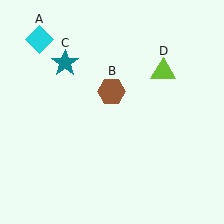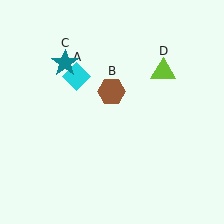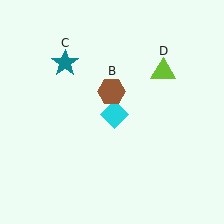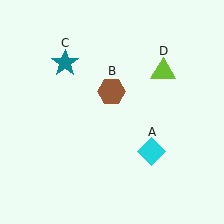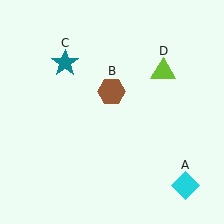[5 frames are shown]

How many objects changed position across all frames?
1 object changed position: cyan diamond (object A).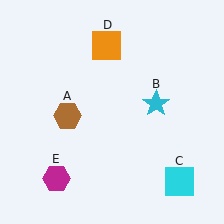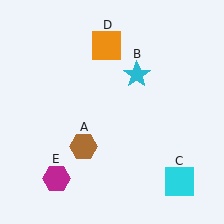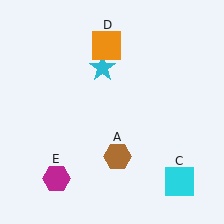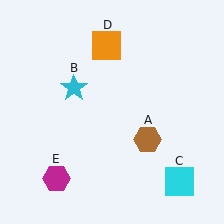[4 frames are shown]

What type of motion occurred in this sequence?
The brown hexagon (object A), cyan star (object B) rotated counterclockwise around the center of the scene.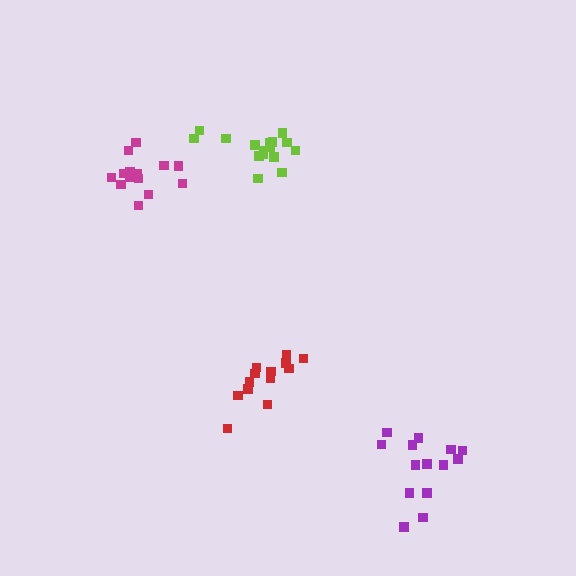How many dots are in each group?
Group 1: 14 dots, Group 2: 15 dots, Group 3: 13 dots, Group 4: 16 dots (58 total).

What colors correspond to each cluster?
The clusters are colored: purple, magenta, red, lime.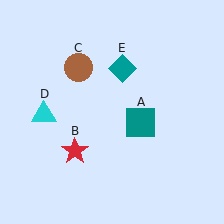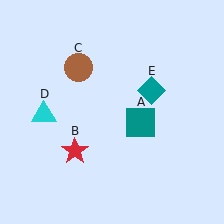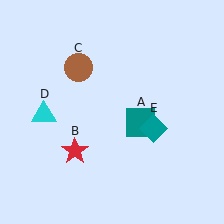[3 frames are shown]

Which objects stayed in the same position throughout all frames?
Teal square (object A) and red star (object B) and brown circle (object C) and cyan triangle (object D) remained stationary.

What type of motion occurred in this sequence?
The teal diamond (object E) rotated clockwise around the center of the scene.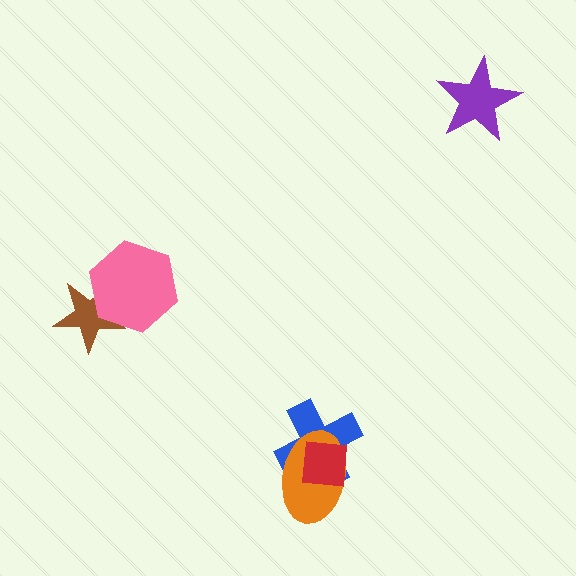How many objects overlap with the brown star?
1 object overlaps with the brown star.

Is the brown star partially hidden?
Yes, it is partially covered by another shape.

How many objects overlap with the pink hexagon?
1 object overlaps with the pink hexagon.